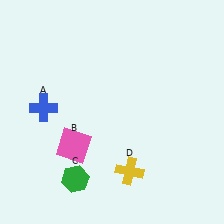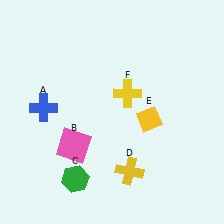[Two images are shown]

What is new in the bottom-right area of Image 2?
A yellow diamond (E) was added in the bottom-right area of Image 2.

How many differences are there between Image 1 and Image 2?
There are 2 differences between the two images.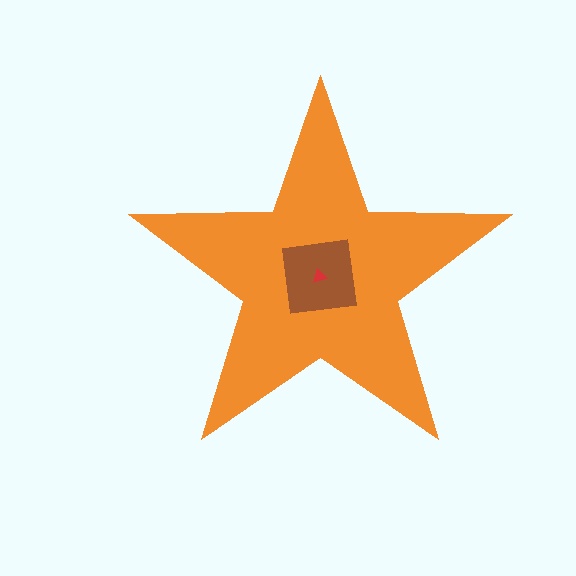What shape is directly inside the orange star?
The brown square.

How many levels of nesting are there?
3.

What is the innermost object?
The red triangle.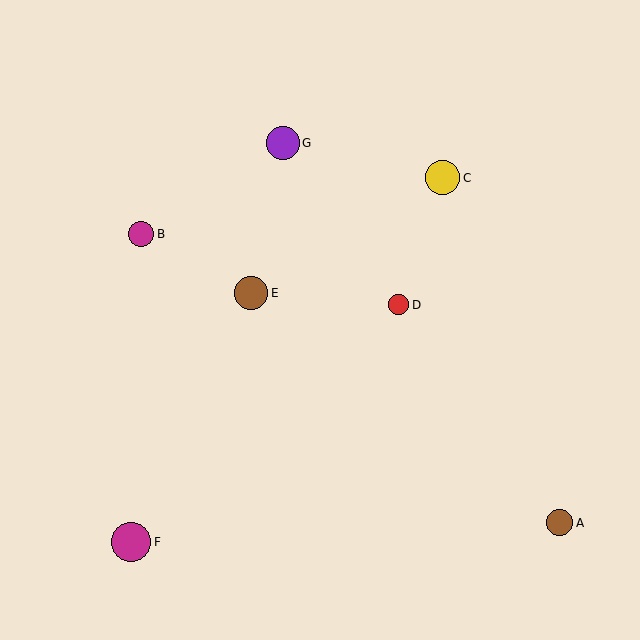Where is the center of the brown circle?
The center of the brown circle is at (560, 523).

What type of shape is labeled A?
Shape A is a brown circle.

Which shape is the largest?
The magenta circle (labeled F) is the largest.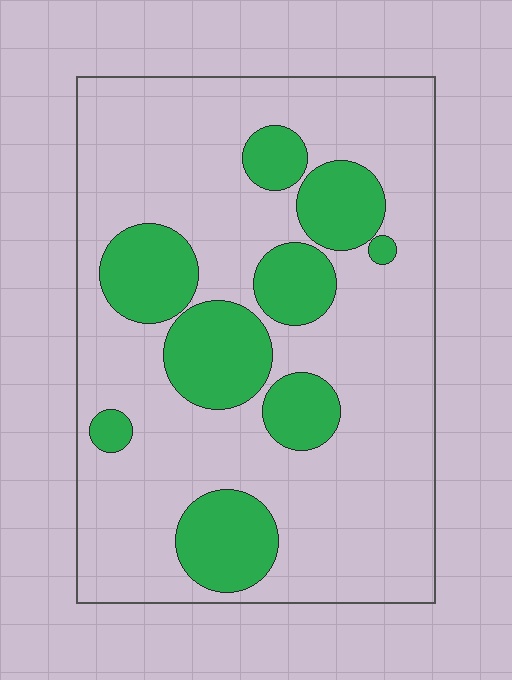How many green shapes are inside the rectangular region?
9.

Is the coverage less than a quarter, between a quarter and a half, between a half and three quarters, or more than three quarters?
Between a quarter and a half.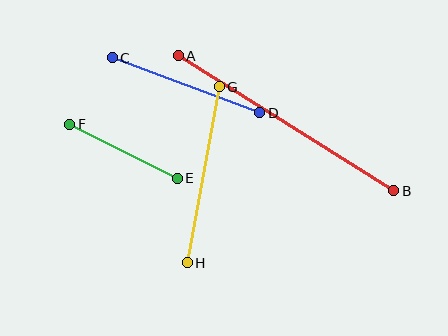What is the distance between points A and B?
The distance is approximately 254 pixels.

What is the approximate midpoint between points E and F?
The midpoint is at approximately (123, 151) pixels.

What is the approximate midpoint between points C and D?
The midpoint is at approximately (186, 85) pixels.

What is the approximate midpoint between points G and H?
The midpoint is at approximately (203, 175) pixels.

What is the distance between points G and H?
The distance is approximately 179 pixels.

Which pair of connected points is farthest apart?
Points A and B are farthest apart.